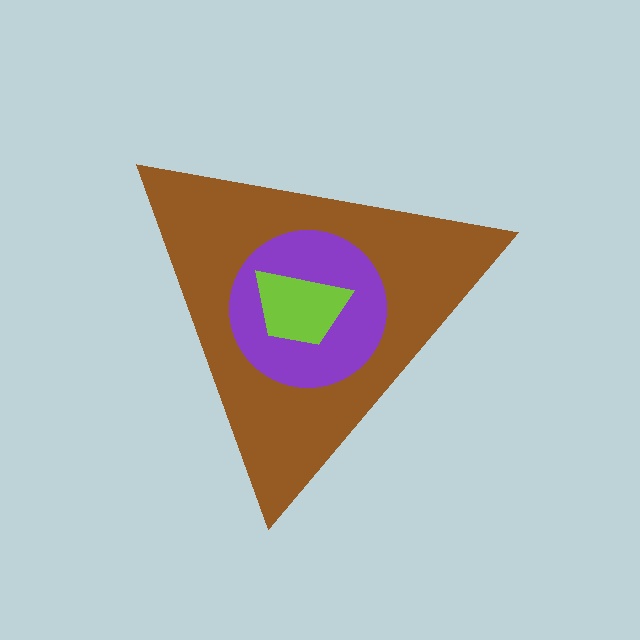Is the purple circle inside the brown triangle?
Yes.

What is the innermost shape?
The lime trapezoid.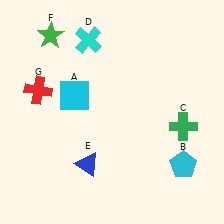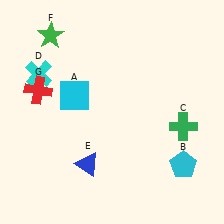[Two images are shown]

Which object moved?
The cyan cross (D) moved left.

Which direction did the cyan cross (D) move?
The cyan cross (D) moved left.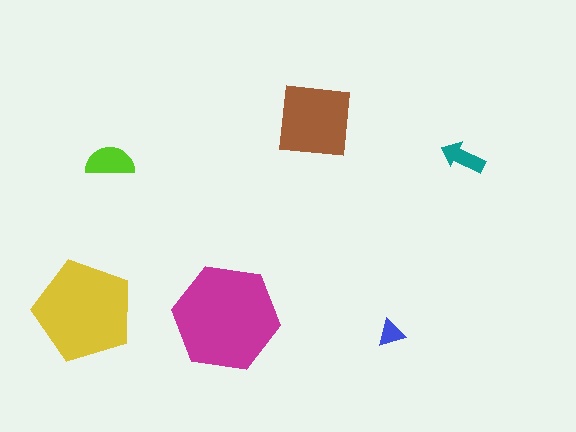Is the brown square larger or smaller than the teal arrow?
Larger.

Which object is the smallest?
The blue triangle.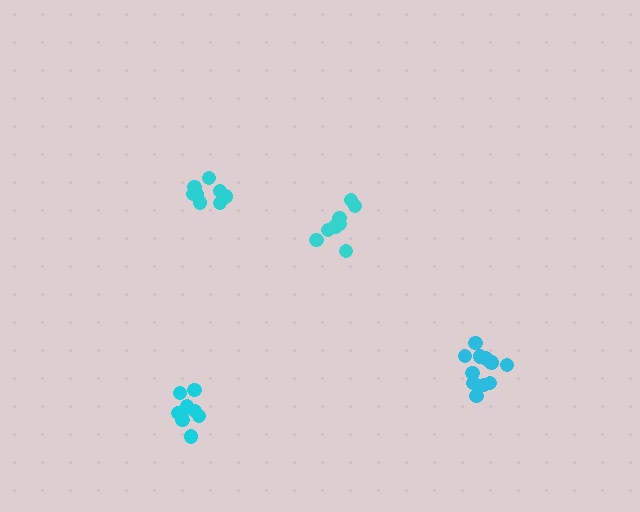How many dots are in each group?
Group 1: 9 dots, Group 2: 11 dots, Group 3: 8 dots, Group 4: 8 dots (36 total).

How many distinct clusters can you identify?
There are 4 distinct clusters.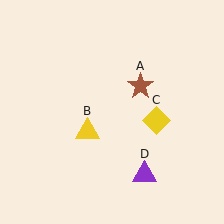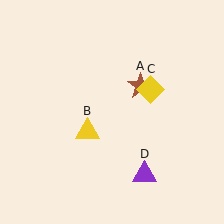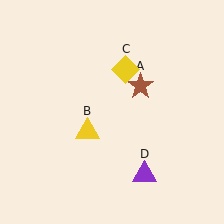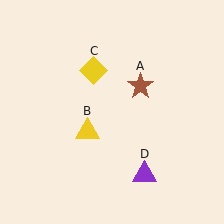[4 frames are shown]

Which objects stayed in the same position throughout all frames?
Brown star (object A) and yellow triangle (object B) and purple triangle (object D) remained stationary.